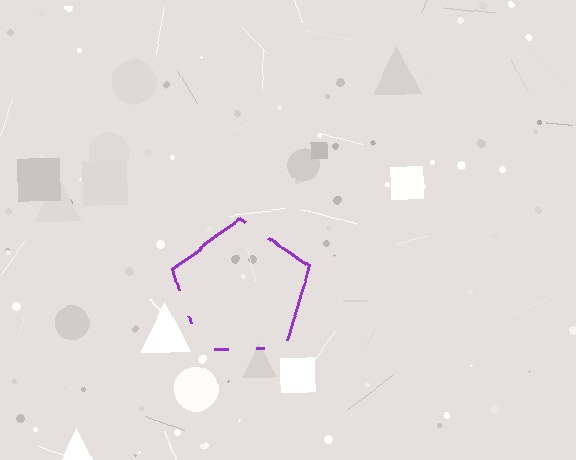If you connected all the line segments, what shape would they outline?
They would outline a pentagon.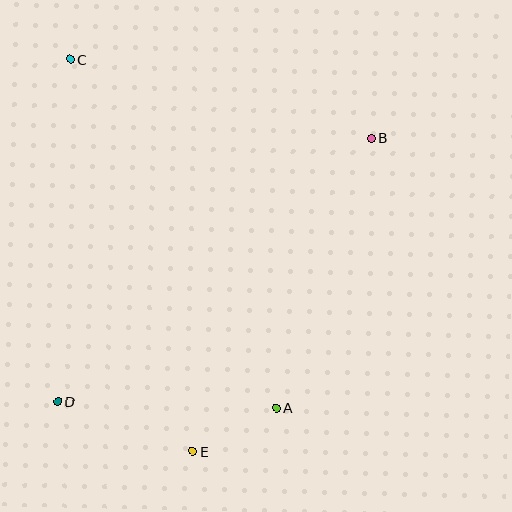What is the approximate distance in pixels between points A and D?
The distance between A and D is approximately 219 pixels.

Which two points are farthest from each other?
Points C and E are farthest from each other.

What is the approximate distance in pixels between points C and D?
The distance between C and D is approximately 343 pixels.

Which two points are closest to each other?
Points A and E are closest to each other.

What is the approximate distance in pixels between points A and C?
The distance between A and C is approximately 405 pixels.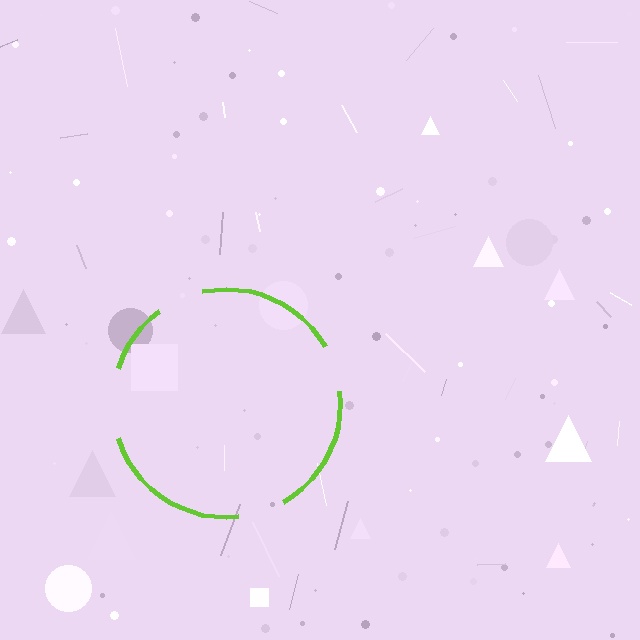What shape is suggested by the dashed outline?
The dashed outline suggests a circle.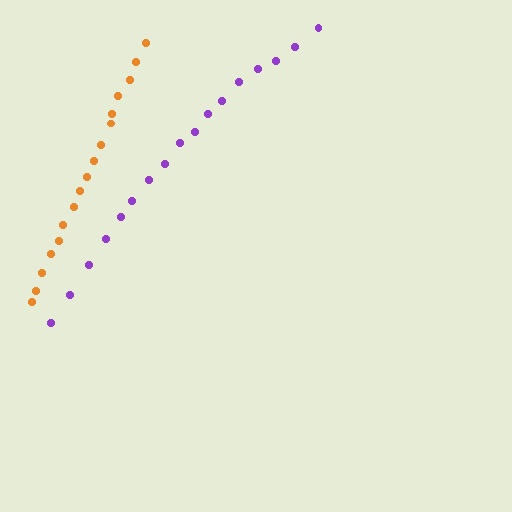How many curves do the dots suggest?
There are 2 distinct paths.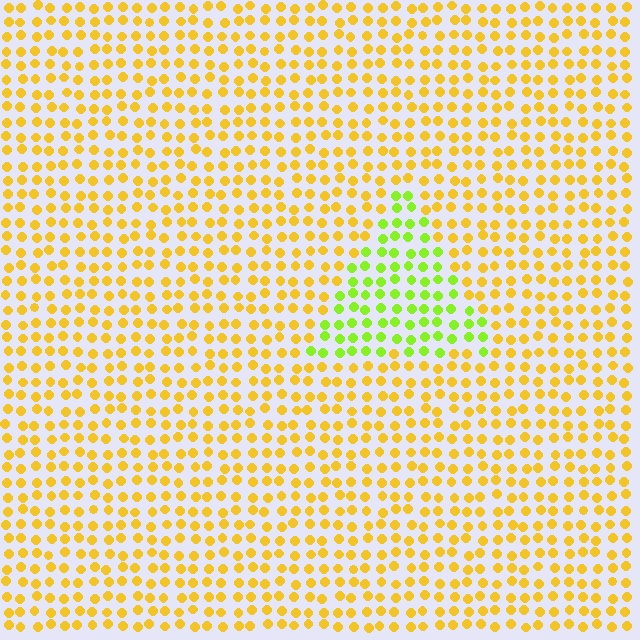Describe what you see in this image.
The image is filled with small yellow elements in a uniform arrangement. A triangle-shaped region is visible where the elements are tinted to a slightly different hue, forming a subtle color boundary.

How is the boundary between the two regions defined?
The boundary is defined purely by a slight shift in hue (about 45 degrees). Spacing, size, and orientation are identical on both sides.